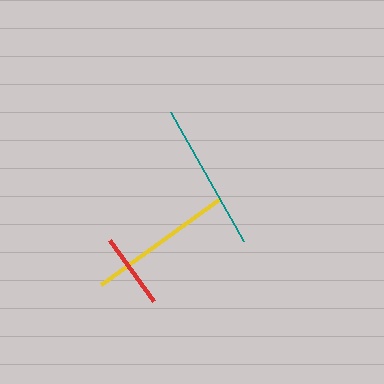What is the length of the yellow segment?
The yellow segment is approximately 146 pixels long.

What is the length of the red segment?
The red segment is approximately 75 pixels long.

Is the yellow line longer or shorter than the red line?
The yellow line is longer than the red line.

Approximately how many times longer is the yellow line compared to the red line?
The yellow line is approximately 1.9 times the length of the red line.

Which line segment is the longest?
The teal line is the longest at approximately 148 pixels.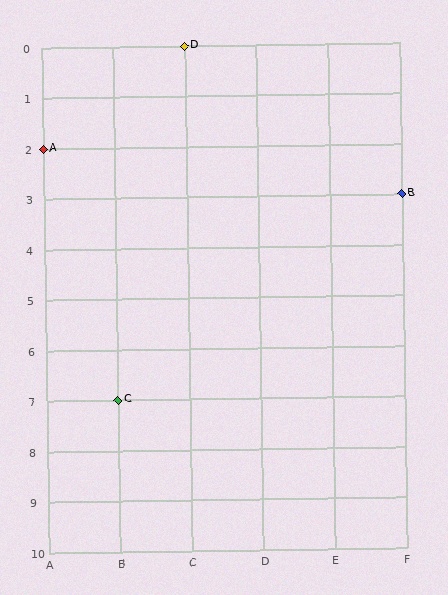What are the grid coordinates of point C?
Point C is at grid coordinates (B, 7).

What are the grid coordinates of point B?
Point B is at grid coordinates (F, 3).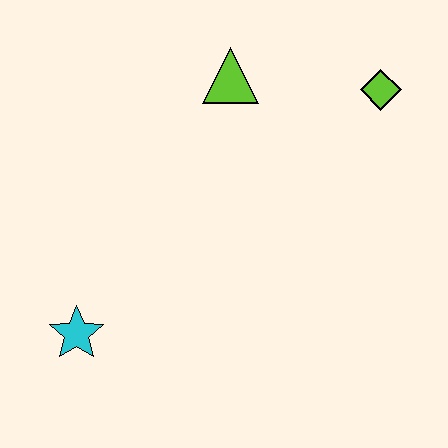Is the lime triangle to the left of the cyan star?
No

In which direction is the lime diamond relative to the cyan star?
The lime diamond is to the right of the cyan star.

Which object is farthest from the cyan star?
The lime diamond is farthest from the cyan star.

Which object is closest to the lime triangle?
The lime diamond is closest to the lime triangle.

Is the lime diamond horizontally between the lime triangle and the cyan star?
No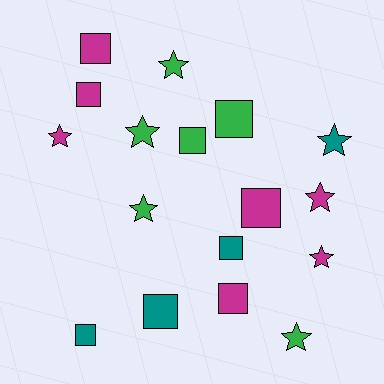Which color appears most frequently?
Magenta, with 7 objects.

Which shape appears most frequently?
Square, with 9 objects.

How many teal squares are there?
There are 3 teal squares.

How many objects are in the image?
There are 17 objects.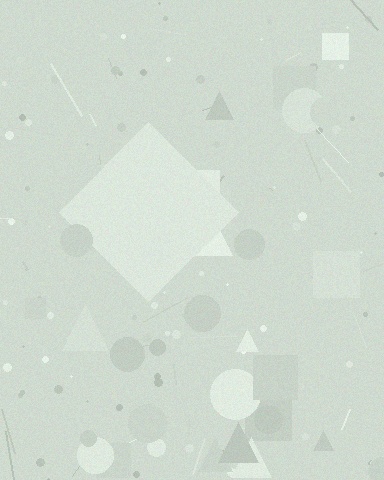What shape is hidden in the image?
A diamond is hidden in the image.